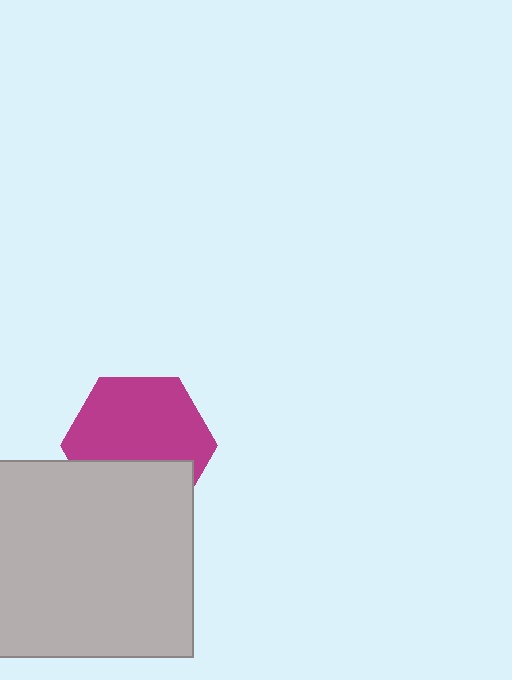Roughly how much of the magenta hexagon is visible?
About half of it is visible (roughly 64%).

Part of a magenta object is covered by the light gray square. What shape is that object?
It is a hexagon.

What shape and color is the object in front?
The object in front is a light gray square.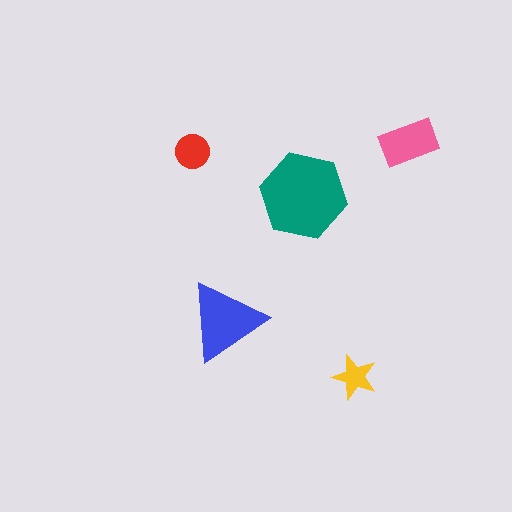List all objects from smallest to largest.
The yellow star, the red circle, the pink rectangle, the blue triangle, the teal hexagon.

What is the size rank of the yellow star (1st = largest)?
5th.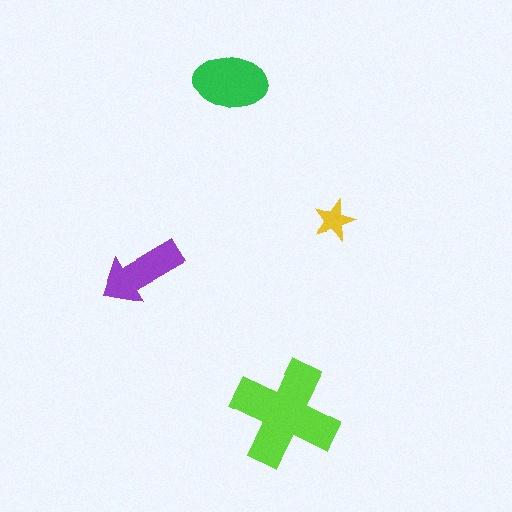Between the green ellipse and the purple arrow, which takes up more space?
The green ellipse.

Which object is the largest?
The lime cross.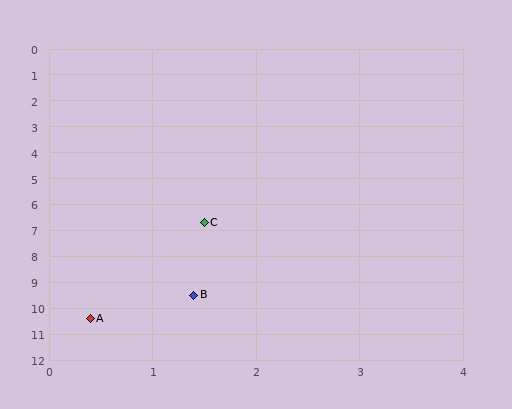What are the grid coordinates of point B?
Point B is at approximately (1.4, 9.5).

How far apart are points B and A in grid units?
Points B and A are about 1.3 grid units apart.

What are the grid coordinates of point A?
Point A is at approximately (0.4, 10.4).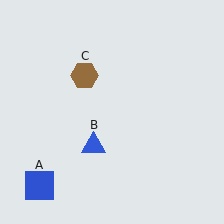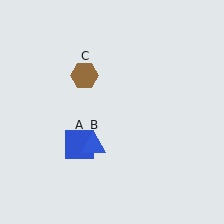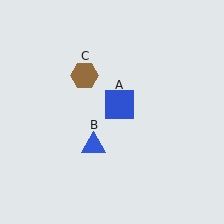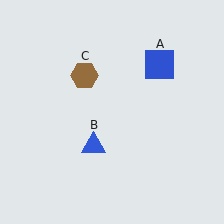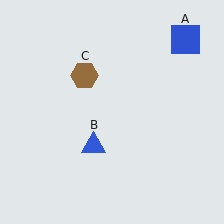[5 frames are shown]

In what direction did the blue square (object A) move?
The blue square (object A) moved up and to the right.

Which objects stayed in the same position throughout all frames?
Blue triangle (object B) and brown hexagon (object C) remained stationary.